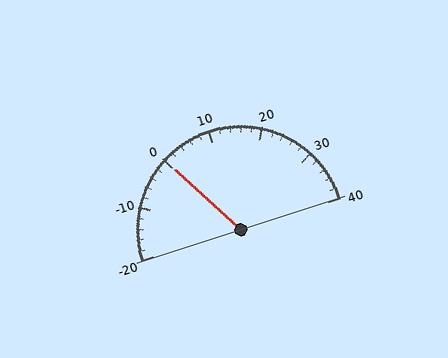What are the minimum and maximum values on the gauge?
The gauge ranges from -20 to 40.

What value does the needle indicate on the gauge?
The needle indicates approximately 0.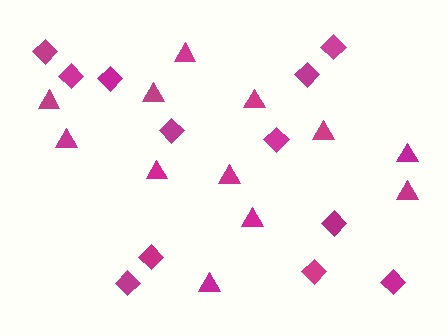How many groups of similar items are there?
There are 2 groups: one group of triangles (12) and one group of diamonds (12).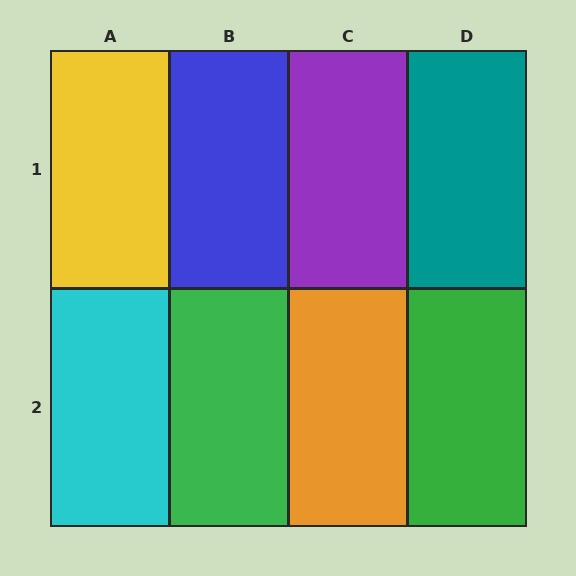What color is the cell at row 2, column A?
Cyan.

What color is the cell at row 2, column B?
Green.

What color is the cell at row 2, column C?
Orange.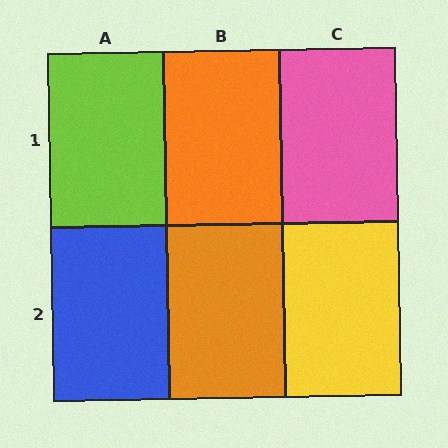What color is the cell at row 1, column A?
Lime.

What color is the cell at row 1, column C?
Pink.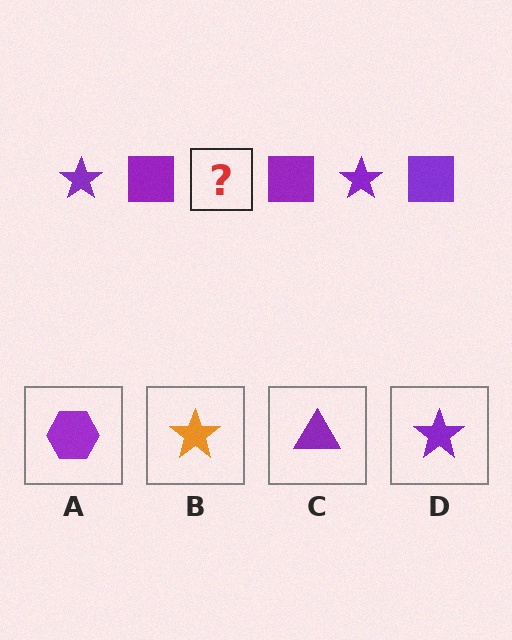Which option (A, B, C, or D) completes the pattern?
D.